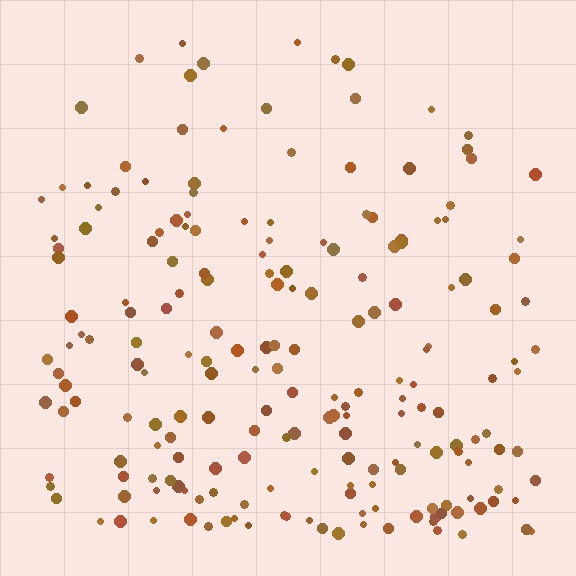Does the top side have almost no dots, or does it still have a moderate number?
Still a moderate number, just noticeably fewer than the bottom.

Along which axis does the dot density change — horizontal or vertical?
Vertical.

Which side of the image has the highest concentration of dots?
The bottom.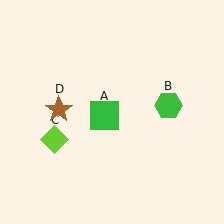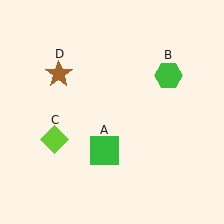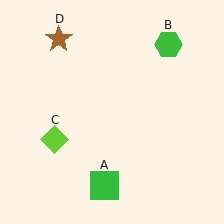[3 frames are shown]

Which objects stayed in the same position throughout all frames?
Lime diamond (object C) remained stationary.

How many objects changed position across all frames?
3 objects changed position: green square (object A), green hexagon (object B), brown star (object D).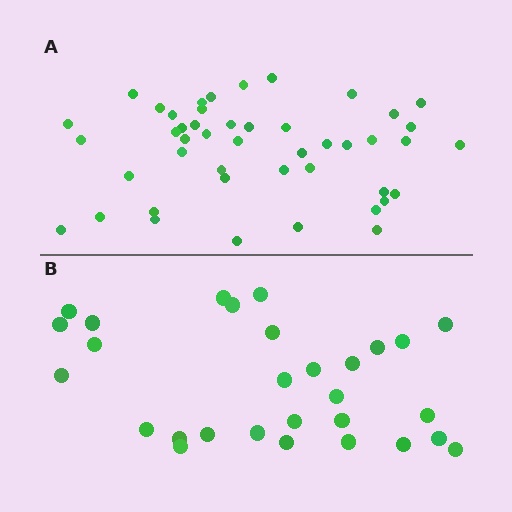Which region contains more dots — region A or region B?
Region A (the top region) has more dots.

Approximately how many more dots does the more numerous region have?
Region A has approximately 15 more dots than region B.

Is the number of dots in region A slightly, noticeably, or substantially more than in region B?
Region A has substantially more. The ratio is roughly 1.6 to 1.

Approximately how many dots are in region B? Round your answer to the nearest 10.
About 30 dots. (The exact count is 29, which rounds to 30.)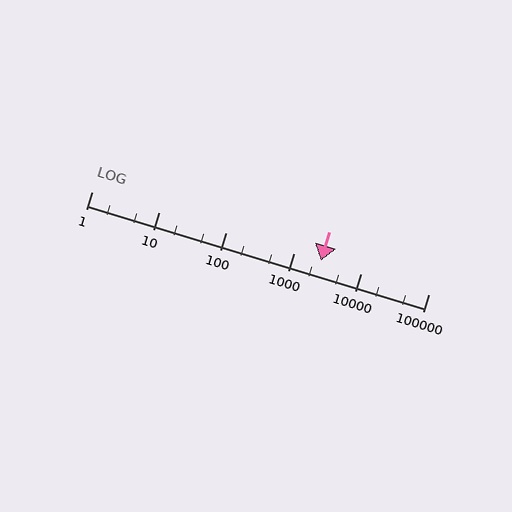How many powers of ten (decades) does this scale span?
The scale spans 5 decades, from 1 to 100000.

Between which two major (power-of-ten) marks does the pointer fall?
The pointer is between 1000 and 10000.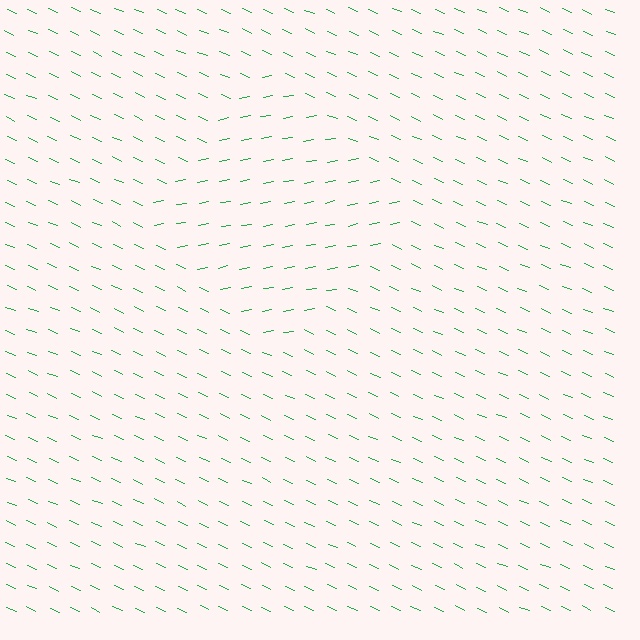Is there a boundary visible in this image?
Yes, there is a texture boundary formed by a change in line orientation.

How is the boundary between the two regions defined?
The boundary is defined purely by a change in line orientation (approximately 35 degrees difference). All lines are the same color and thickness.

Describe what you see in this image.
The image is filled with small green line segments. A diamond region in the image has lines oriented differently from the surrounding lines, creating a visible texture boundary.